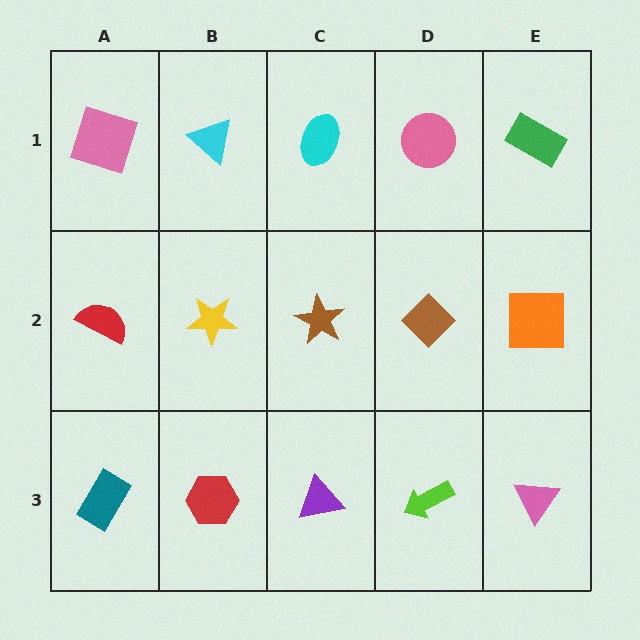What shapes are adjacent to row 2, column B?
A cyan triangle (row 1, column B), a red hexagon (row 3, column B), a red semicircle (row 2, column A), a brown star (row 2, column C).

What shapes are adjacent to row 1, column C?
A brown star (row 2, column C), a cyan triangle (row 1, column B), a pink circle (row 1, column D).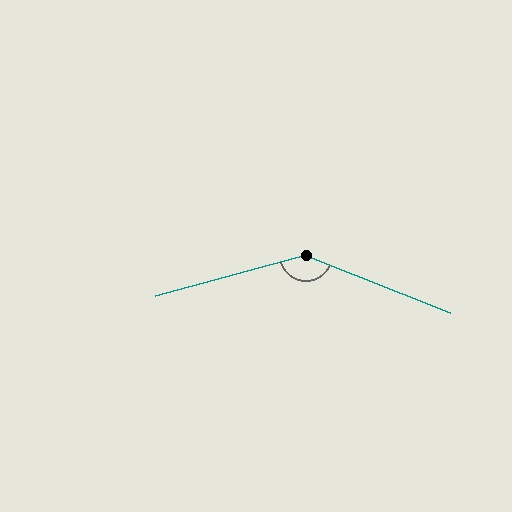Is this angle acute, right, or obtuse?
It is obtuse.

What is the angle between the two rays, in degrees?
Approximately 143 degrees.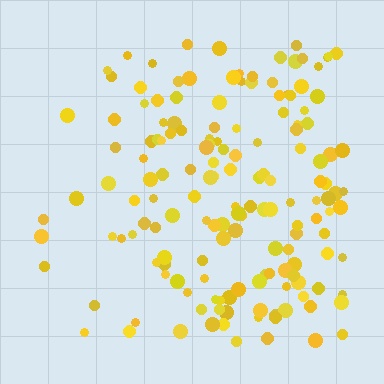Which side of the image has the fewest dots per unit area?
The left.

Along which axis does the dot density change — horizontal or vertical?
Horizontal.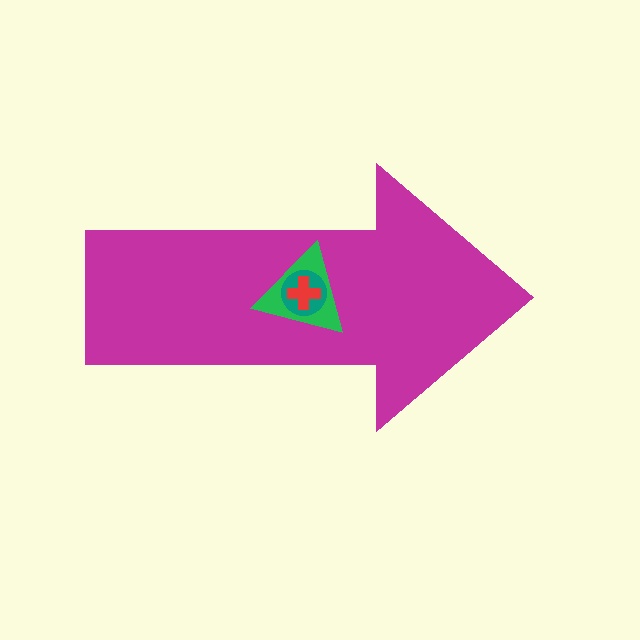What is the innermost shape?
The red cross.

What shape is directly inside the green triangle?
The teal circle.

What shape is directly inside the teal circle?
The red cross.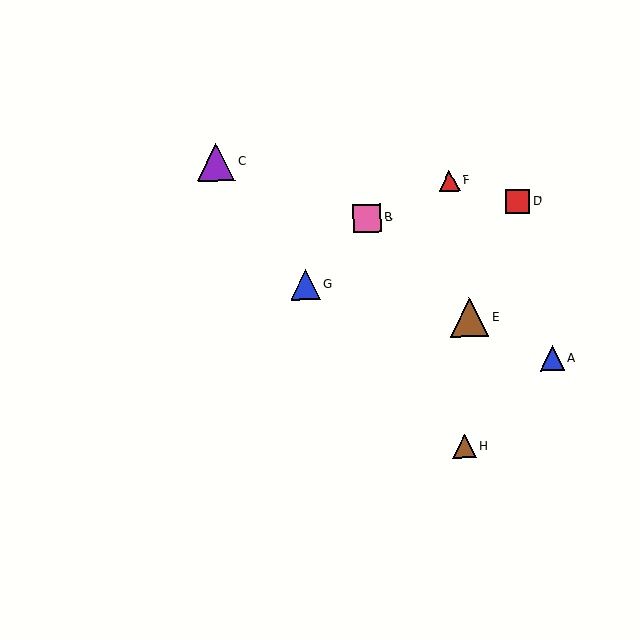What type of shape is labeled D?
Shape D is a red square.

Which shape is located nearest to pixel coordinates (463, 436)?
The brown triangle (labeled H) at (465, 446) is nearest to that location.